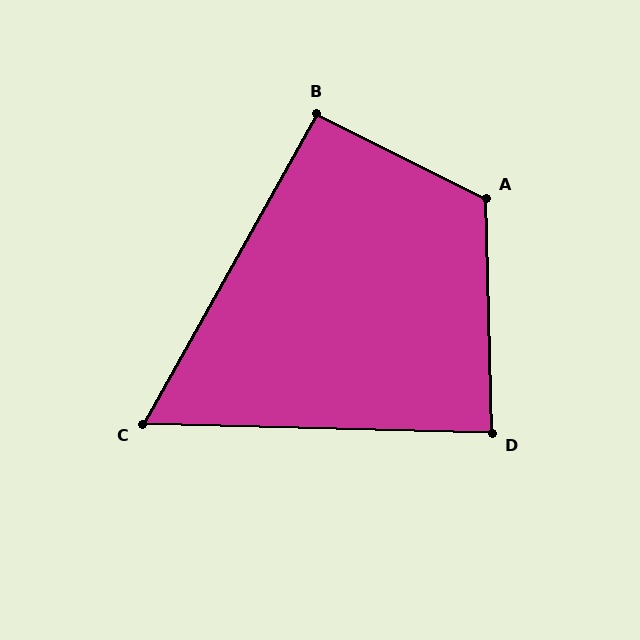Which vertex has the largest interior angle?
A, at approximately 118 degrees.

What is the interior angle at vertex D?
Approximately 87 degrees (approximately right).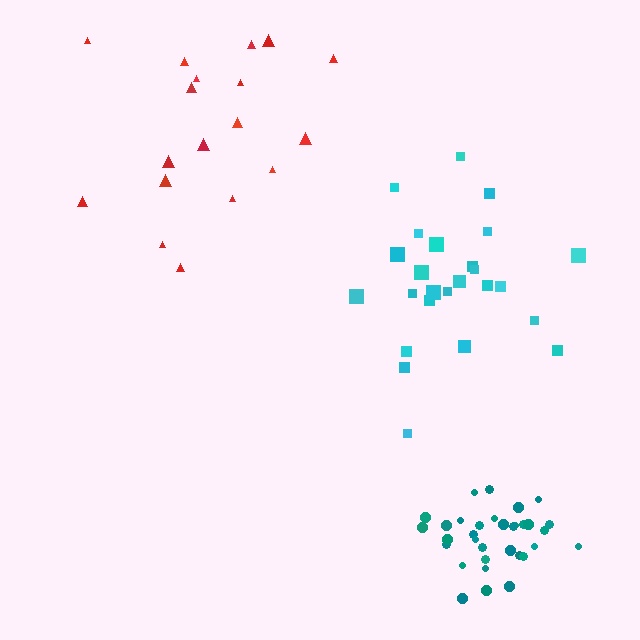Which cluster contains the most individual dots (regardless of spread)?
Teal (33).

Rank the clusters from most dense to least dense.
teal, cyan, red.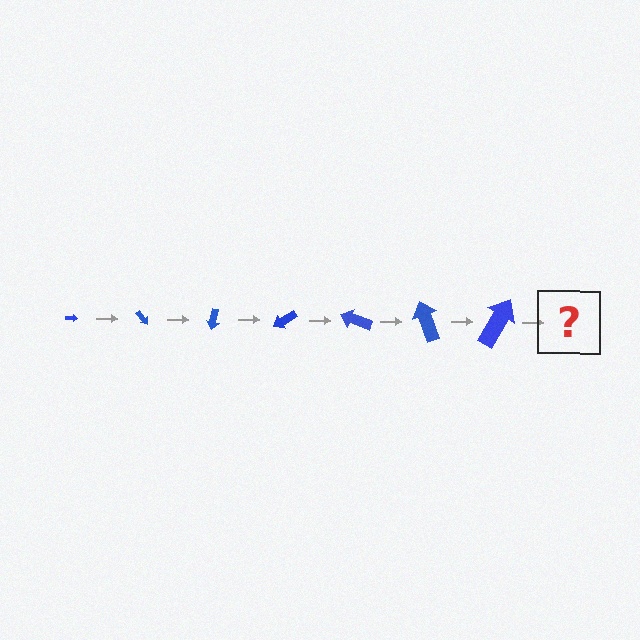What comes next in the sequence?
The next element should be an arrow, larger than the previous one and rotated 350 degrees from the start.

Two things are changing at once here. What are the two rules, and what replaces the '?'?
The two rules are that the arrow grows larger each step and it rotates 50 degrees each step. The '?' should be an arrow, larger than the previous one and rotated 350 degrees from the start.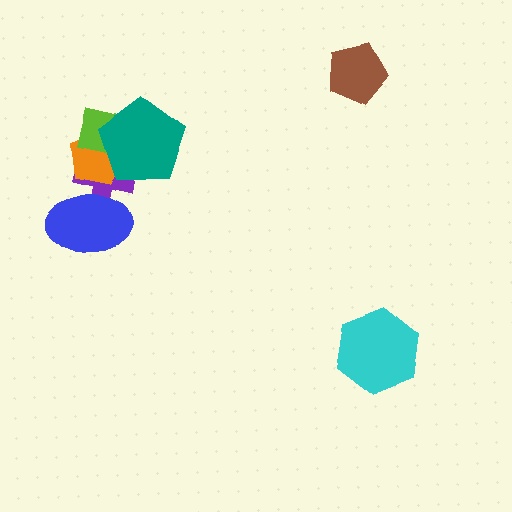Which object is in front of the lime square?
The teal pentagon is in front of the lime square.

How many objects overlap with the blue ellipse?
2 objects overlap with the blue ellipse.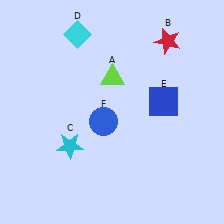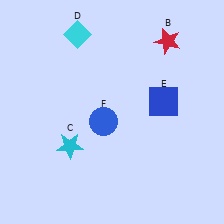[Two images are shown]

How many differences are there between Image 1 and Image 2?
There is 1 difference between the two images.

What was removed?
The lime triangle (A) was removed in Image 2.